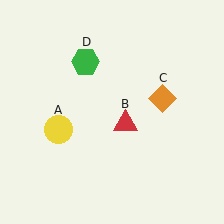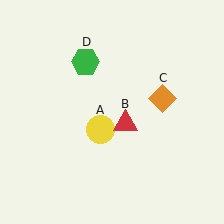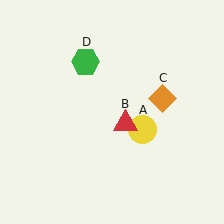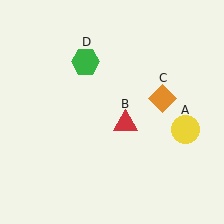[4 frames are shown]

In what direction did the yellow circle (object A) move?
The yellow circle (object A) moved right.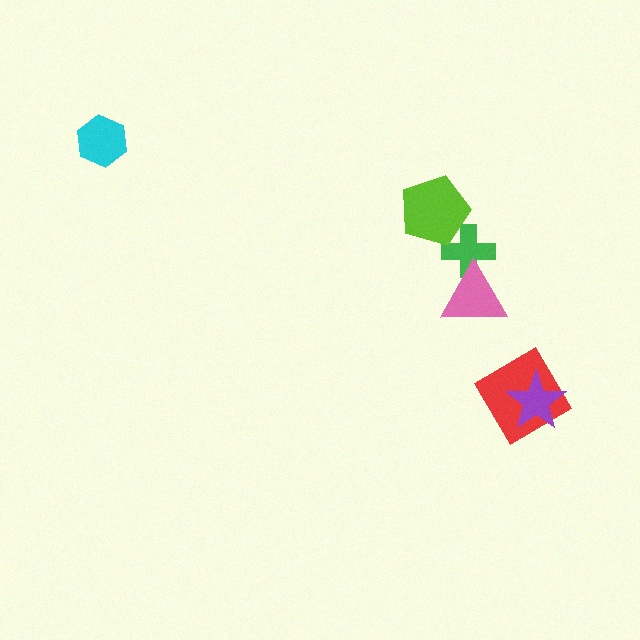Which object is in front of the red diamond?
The purple star is in front of the red diamond.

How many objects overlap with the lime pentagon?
1 object overlaps with the lime pentagon.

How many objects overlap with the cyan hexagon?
0 objects overlap with the cyan hexagon.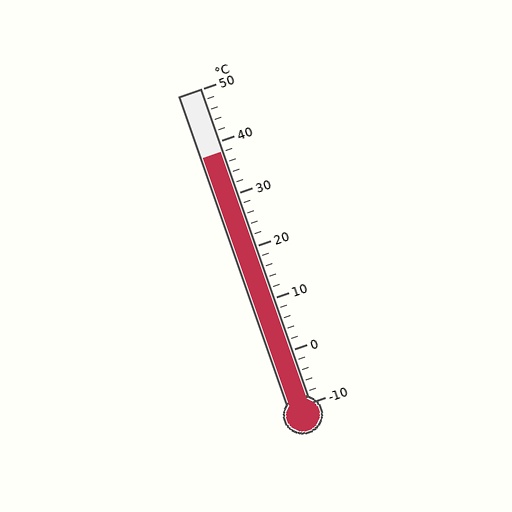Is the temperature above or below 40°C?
The temperature is below 40°C.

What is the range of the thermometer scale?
The thermometer scale ranges from -10°C to 50°C.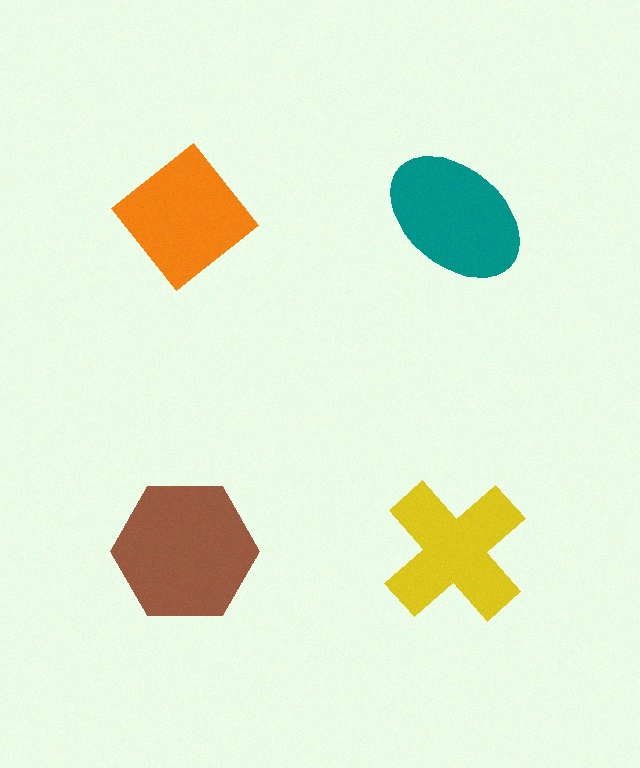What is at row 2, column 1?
A brown hexagon.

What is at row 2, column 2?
A yellow cross.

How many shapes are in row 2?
2 shapes.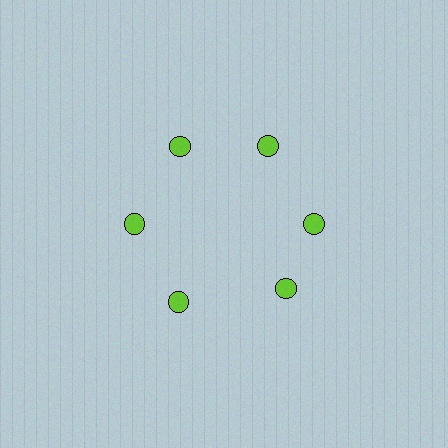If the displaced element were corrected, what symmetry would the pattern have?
It would have 6-fold rotational symmetry — the pattern would map onto itself every 60 degrees.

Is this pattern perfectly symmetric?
No. The 6 lime circles are arranged in a ring, but one element near the 5 o'clock position is rotated out of alignment along the ring, breaking the 6-fold rotational symmetry.